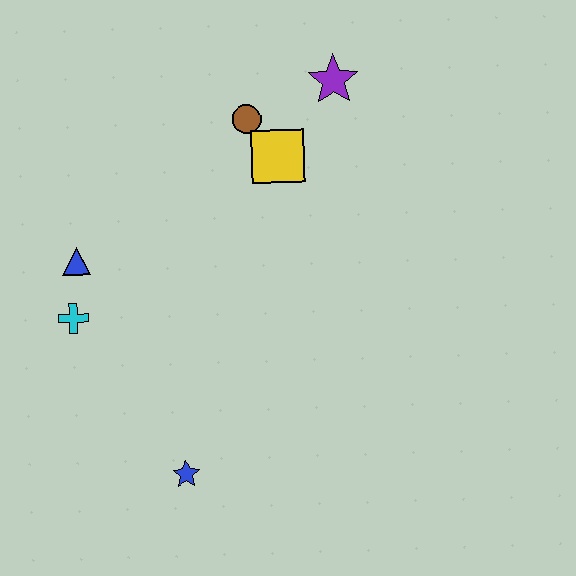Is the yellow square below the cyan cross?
No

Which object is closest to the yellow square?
The brown circle is closest to the yellow square.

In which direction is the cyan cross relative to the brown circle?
The cyan cross is below the brown circle.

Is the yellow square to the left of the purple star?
Yes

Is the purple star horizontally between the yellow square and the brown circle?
No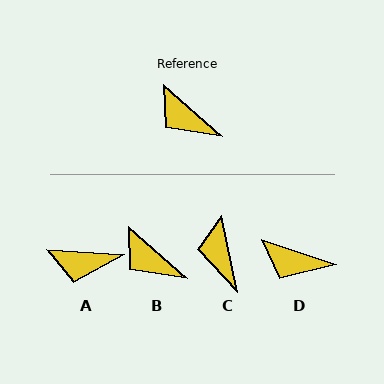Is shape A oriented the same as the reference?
No, it is off by about 38 degrees.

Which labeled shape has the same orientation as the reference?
B.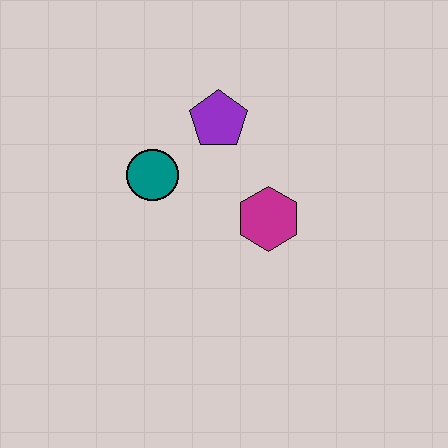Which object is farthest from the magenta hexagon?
The teal circle is farthest from the magenta hexagon.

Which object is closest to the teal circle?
The purple pentagon is closest to the teal circle.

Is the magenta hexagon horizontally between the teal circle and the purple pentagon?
No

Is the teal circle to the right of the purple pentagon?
No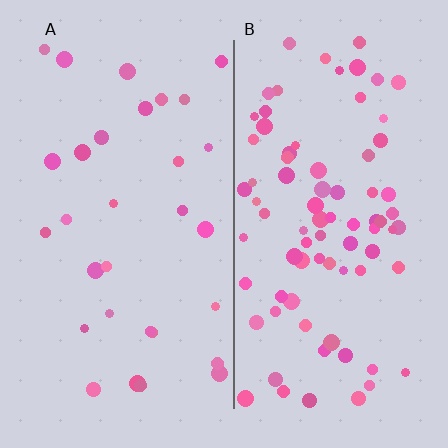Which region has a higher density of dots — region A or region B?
B (the right).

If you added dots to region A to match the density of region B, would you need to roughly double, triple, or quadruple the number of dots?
Approximately triple.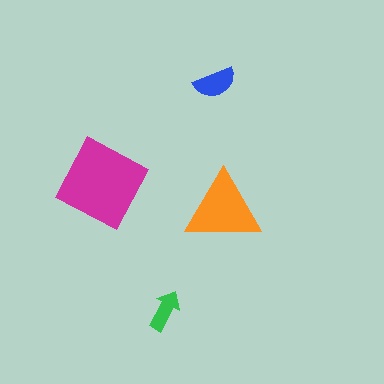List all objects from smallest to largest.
The green arrow, the blue semicircle, the orange triangle, the magenta diamond.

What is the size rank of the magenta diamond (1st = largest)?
1st.